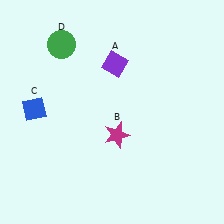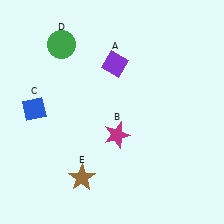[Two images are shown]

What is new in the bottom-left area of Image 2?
A brown star (E) was added in the bottom-left area of Image 2.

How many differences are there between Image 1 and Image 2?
There is 1 difference between the two images.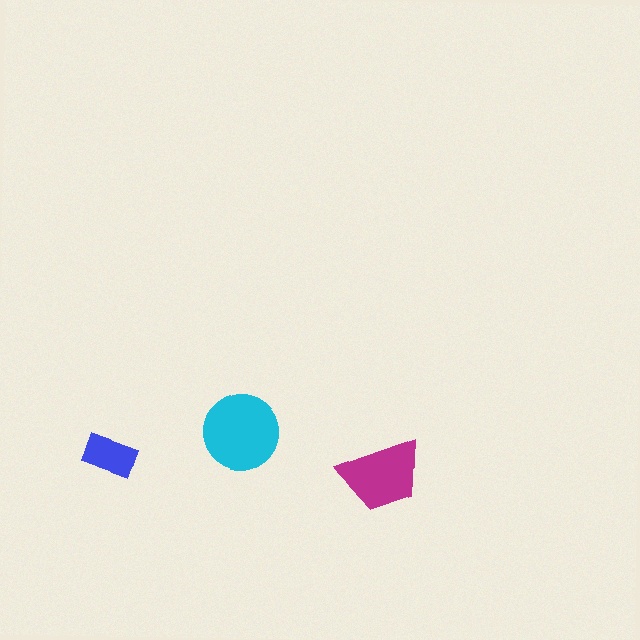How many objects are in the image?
There are 3 objects in the image.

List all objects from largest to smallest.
The cyan circle, the magenta trapezoid, the blue rectangle.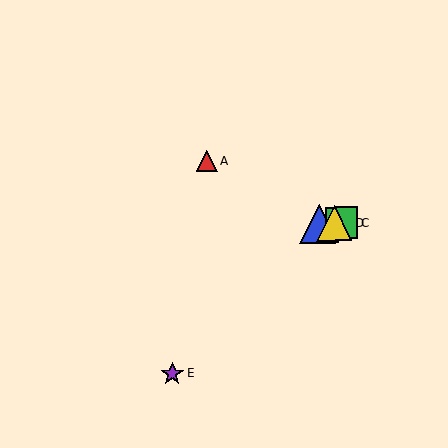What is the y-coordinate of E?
Object E is at y≈373.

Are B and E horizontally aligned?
No, B is at y≈224 and E is at y≈373.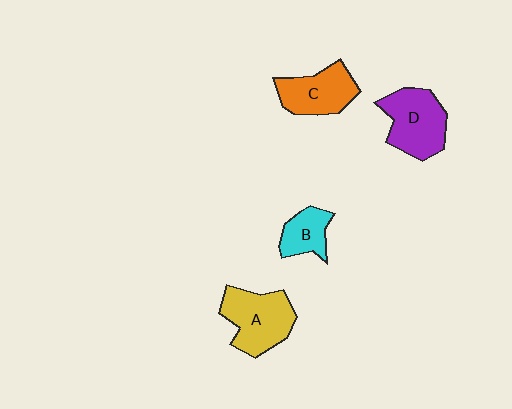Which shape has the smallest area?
Shape B (cyan).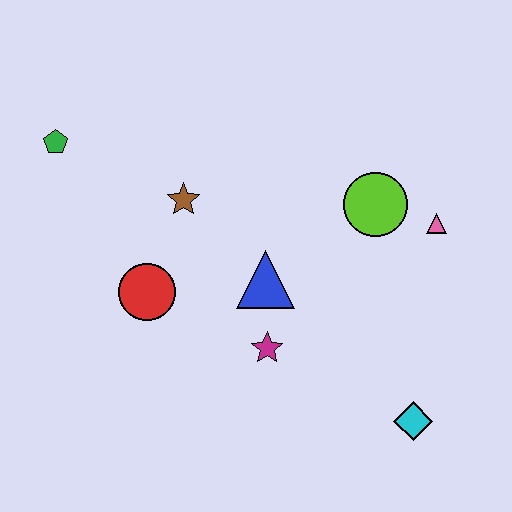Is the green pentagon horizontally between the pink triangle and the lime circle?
No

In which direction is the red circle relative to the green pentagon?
The red circle is below the green pentagon.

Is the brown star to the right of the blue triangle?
No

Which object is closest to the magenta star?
The blue triangle is closest to the magenta star.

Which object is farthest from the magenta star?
The green pentagon is farthest from the magenta star.